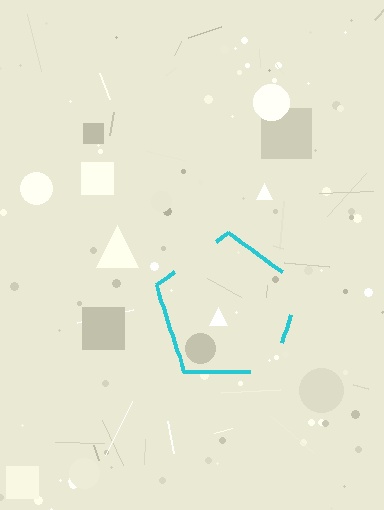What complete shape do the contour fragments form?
The contour fragments form a pentagon.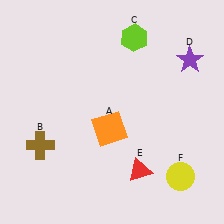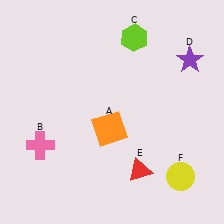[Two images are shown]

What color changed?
The cross (B) changed from brown in Image 1 to pink in Image 2.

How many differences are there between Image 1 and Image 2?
There is 1 difference between the two images.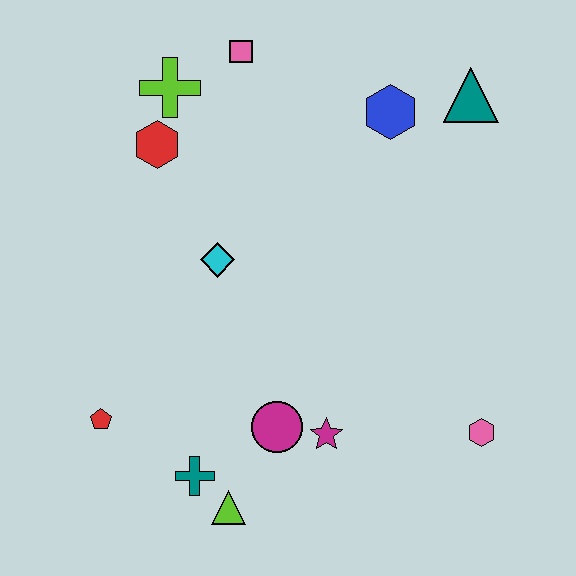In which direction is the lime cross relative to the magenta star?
The lime cross is above the magenta star.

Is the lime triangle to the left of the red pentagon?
No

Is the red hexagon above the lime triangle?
Yes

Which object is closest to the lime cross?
The red hexagon is closest to the lime cross.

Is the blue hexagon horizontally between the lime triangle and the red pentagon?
No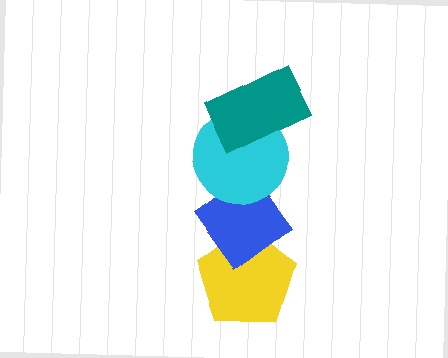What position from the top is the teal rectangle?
The teal rectangle is 1st from the top.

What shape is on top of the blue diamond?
The cyan circle is on top of the blue diamond.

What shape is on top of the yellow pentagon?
The blue diamond is on top of the yellow pentagon.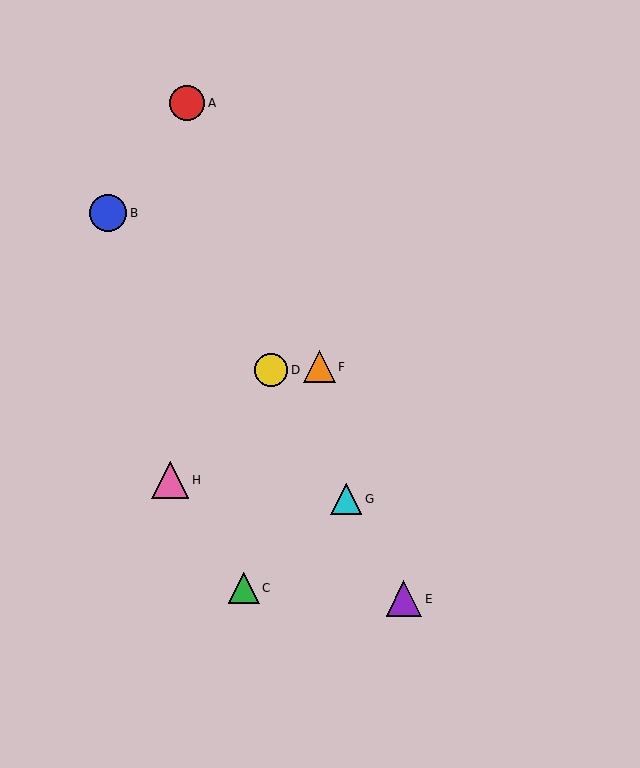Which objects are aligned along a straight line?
Objects D, E, G are aligned along a straight line.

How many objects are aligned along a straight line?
3 objects (D, E, G) are aligned along a straight line.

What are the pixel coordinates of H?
Object H is at (170, 480).